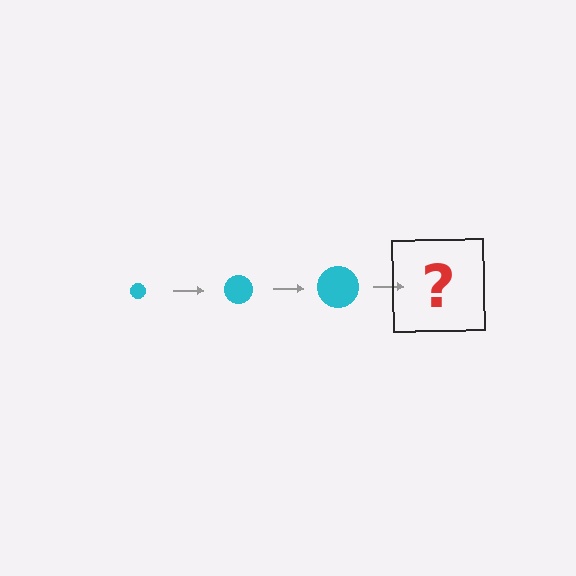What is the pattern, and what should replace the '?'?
The pattern is that the circle gets progressively larger each step. The '?' should be a cyan circle, larger than the previous one.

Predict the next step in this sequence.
The next step is a cyan circle, larger than the previous one.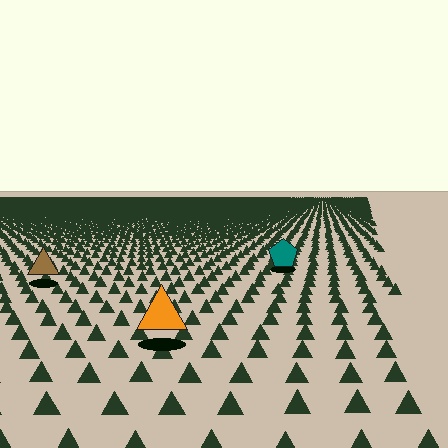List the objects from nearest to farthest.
From nearest to farthest: the orange triangle, the brown triangle, the teal pentagon.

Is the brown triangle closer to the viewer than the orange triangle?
No. The orange triangle is closer — you can tell from the texture gradient: the ground texture is coarser near it.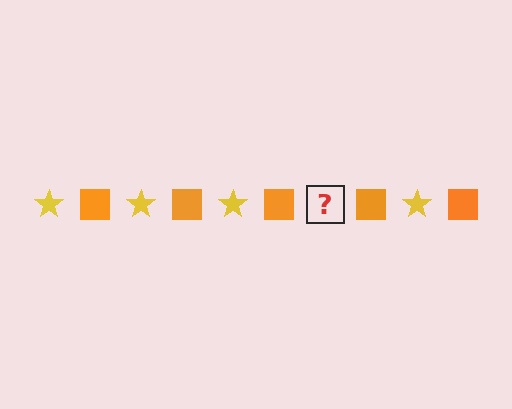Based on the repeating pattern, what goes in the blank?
The blank should be a yellow star.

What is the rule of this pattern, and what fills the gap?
The rule is that the pattern alternates between yellow star and orange square. The gap should be filled with a yellow star.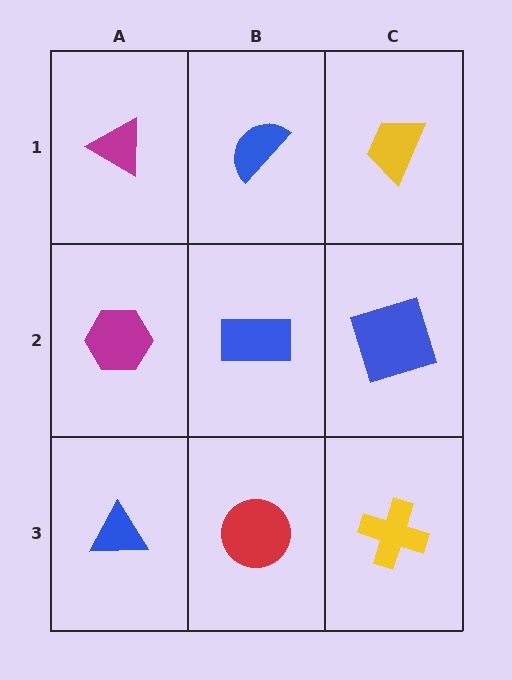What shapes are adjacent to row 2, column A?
A magenta triangle (row 1, column A), a blue triangle (row 3, column A), a blue rectangle (row 2, column B).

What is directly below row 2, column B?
A red circle.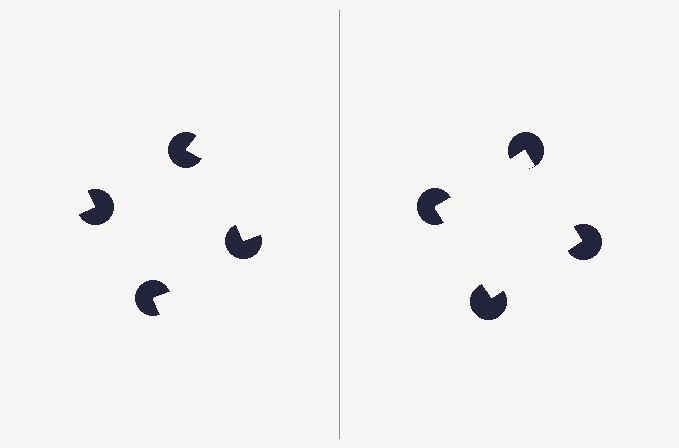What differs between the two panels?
The pac-man discs are positioned identically on both sides; only the wedge orientations differ. On the right they align to a square; on the left they are misaligned.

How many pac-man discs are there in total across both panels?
8 — 4 on each side.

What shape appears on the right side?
An illusory square.